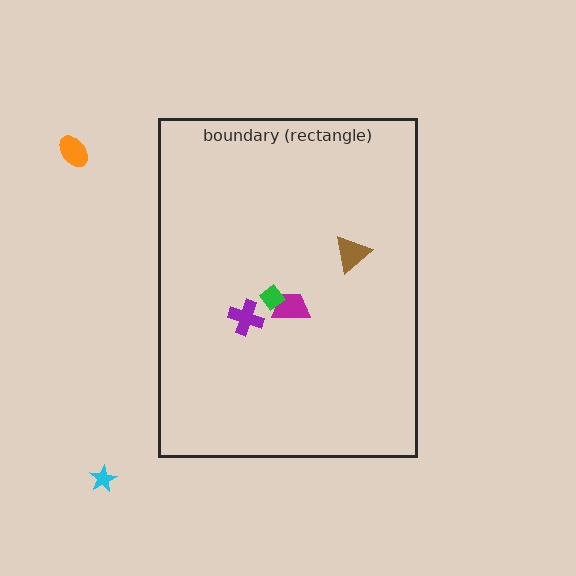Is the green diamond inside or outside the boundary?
Inside.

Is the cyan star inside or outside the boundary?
Outside.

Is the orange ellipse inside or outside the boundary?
Outside.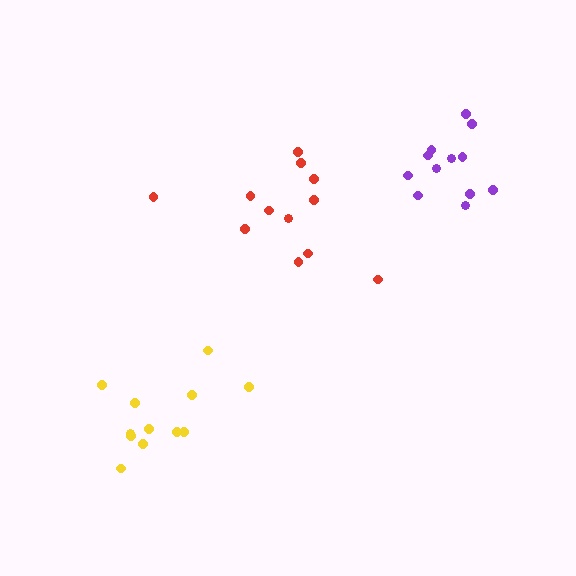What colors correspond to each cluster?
The clusters are colored: red, yellow, purple.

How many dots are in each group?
Group 1: 12 dots, Group 2: 12 dots, Group 3: 12 dots (36 total).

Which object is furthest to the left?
The yellow cluster is leftmost.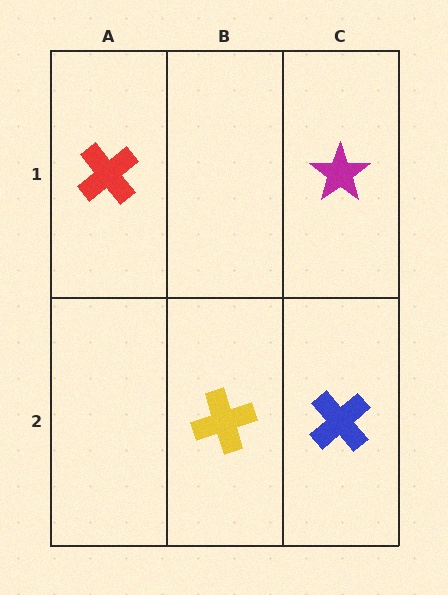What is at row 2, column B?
A yellow cross.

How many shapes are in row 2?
2 shapes.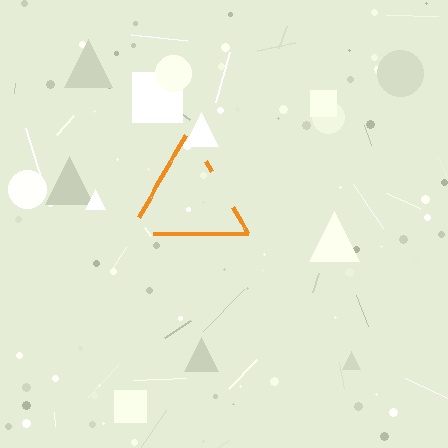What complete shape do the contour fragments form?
The contour fragments form a triangle.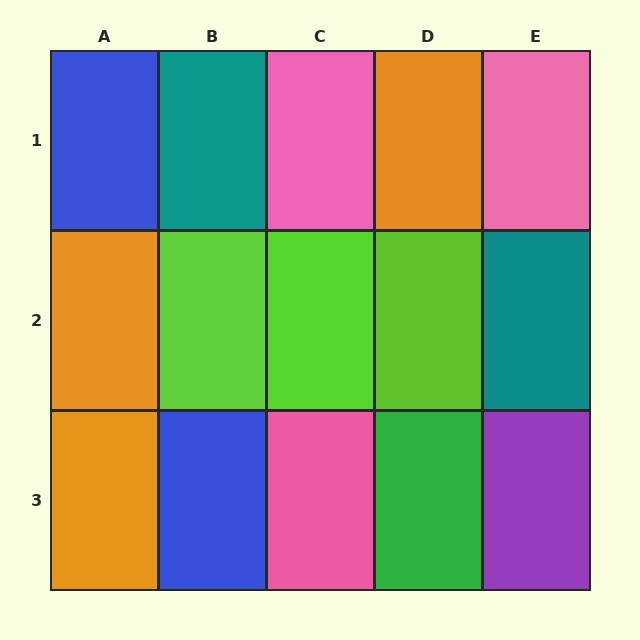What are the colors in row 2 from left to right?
Orange, lime, lime, lime, teal.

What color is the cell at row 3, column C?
Pink.